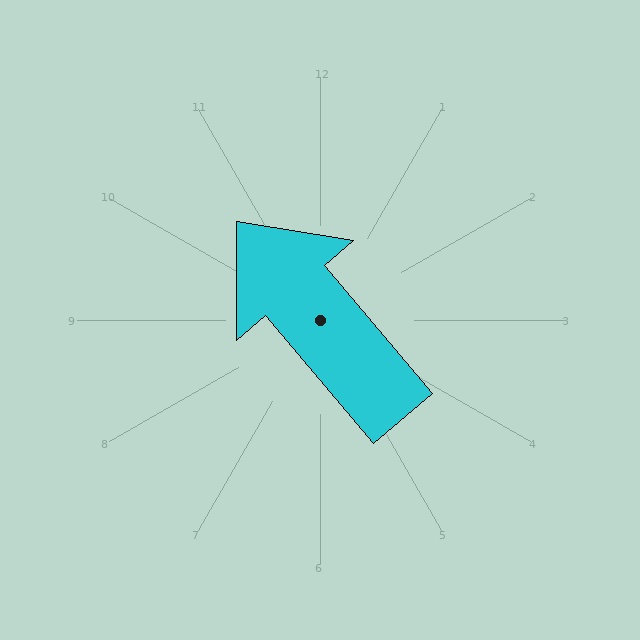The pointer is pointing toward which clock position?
Roughly 11 o'clock.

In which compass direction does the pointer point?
Northwest.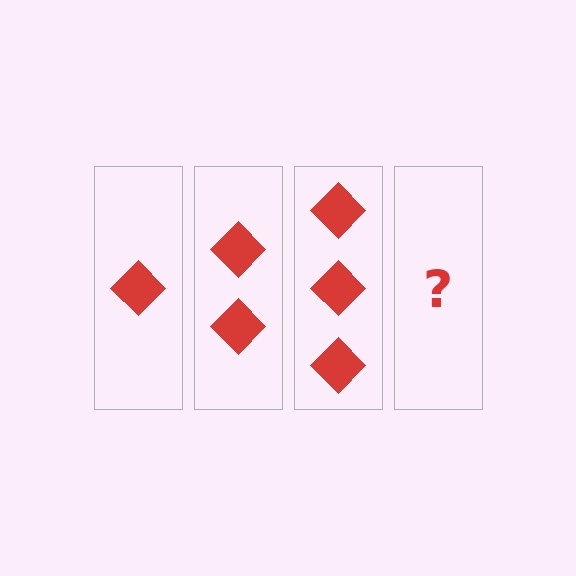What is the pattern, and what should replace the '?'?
The pattern is that each step adds one more diamond. The '?' should be 4 diamonds.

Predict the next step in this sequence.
The next step is 4 diamonds.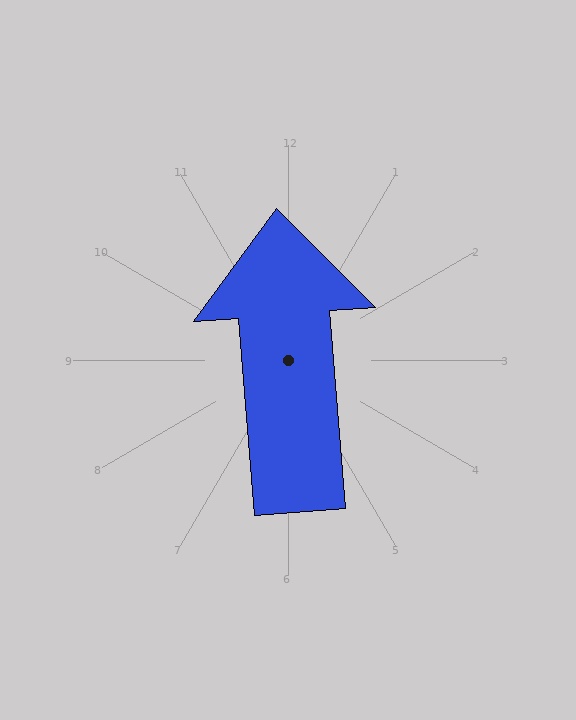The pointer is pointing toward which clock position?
Roughly 12 o'clock.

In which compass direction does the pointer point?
North.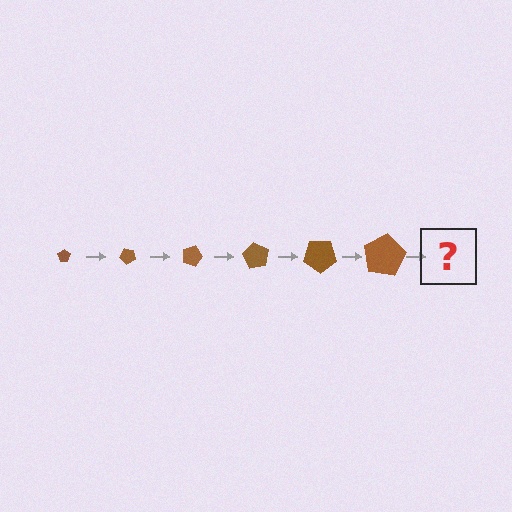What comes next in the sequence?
The next element should be a pentagon, larger than the previous one and rotated 270 degrees from the start.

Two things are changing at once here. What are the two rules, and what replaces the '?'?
The two rules are that the pentagon grows larger each step and it rotates 45 degrees each step. The '?' should be a pentagon, larger than the previous one and rotated 270 degrees from the start.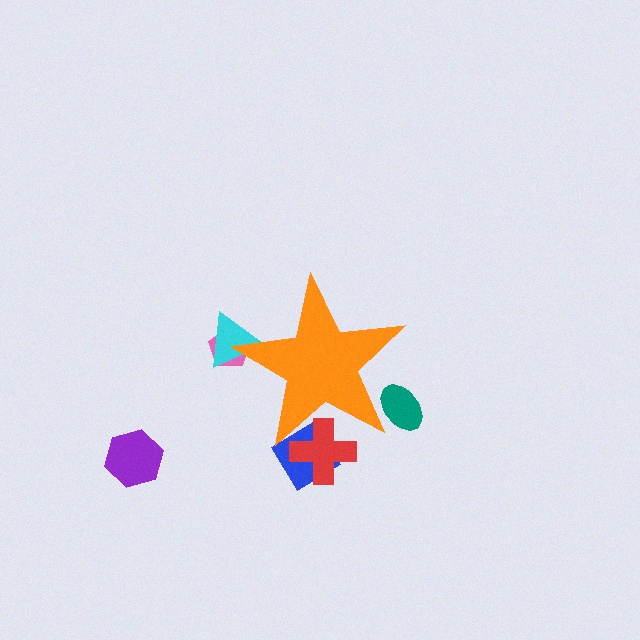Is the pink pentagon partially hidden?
Yes, the pink pentagon is partially hidden behind the orange star.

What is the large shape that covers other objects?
An orange star.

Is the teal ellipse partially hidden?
Yes, the teal ellipse is partially hidden behind the orange star.